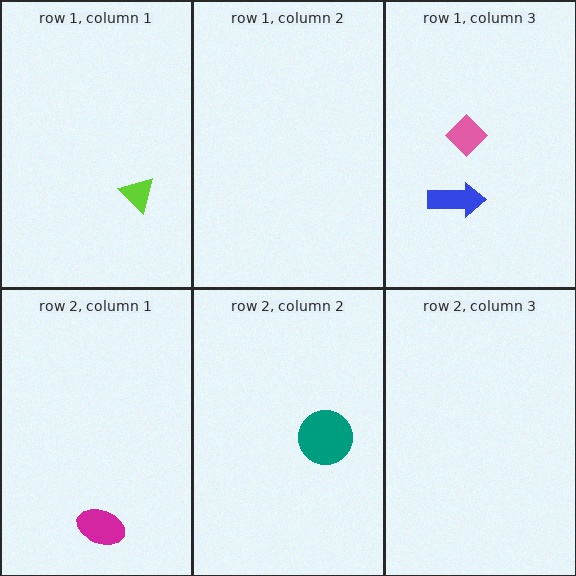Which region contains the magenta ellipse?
The row 2, column 1 region.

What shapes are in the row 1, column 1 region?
The lime triangle.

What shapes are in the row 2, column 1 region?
The magenta ellipse.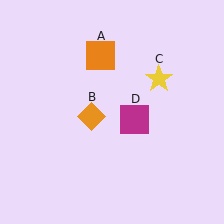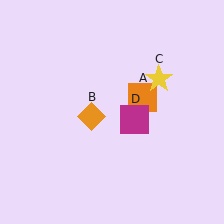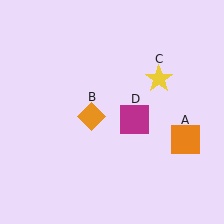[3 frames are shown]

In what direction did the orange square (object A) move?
The orange square (object A) moved down and to the right.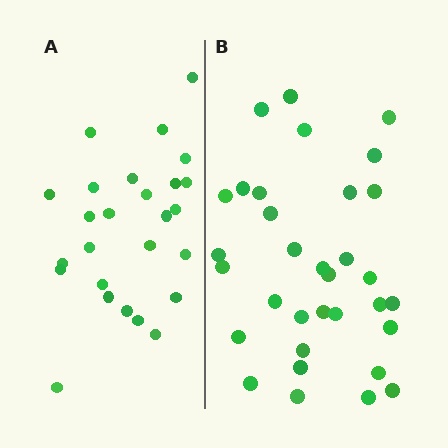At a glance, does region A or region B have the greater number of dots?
Region B (the right region) has more dots.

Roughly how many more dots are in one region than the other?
Region B has roughly 8 or so more dots than region A.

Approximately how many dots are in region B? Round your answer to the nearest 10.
About 30 dots. (The exact count is 33, which rounds to 30.)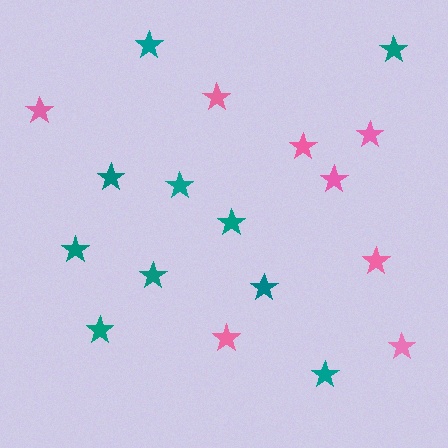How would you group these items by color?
There are 2 groups: one group of pink stars (8) and one group of teal stars (10).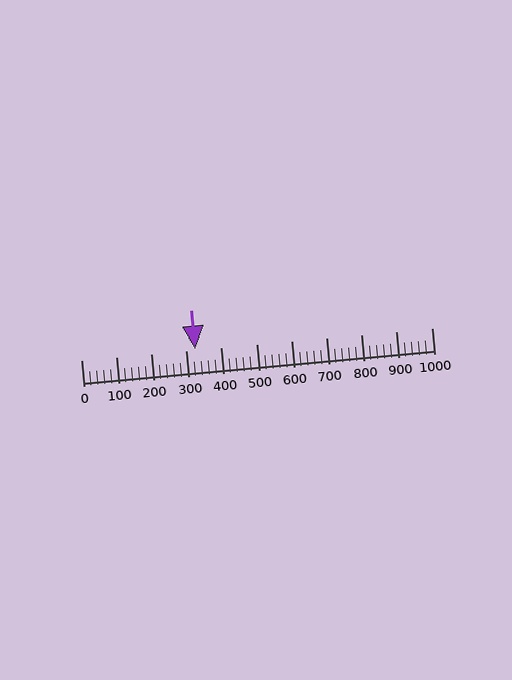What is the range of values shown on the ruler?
The ruler shows values from 0 to 1000.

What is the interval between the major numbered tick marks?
The major tick marks are spaced 100 units apart.